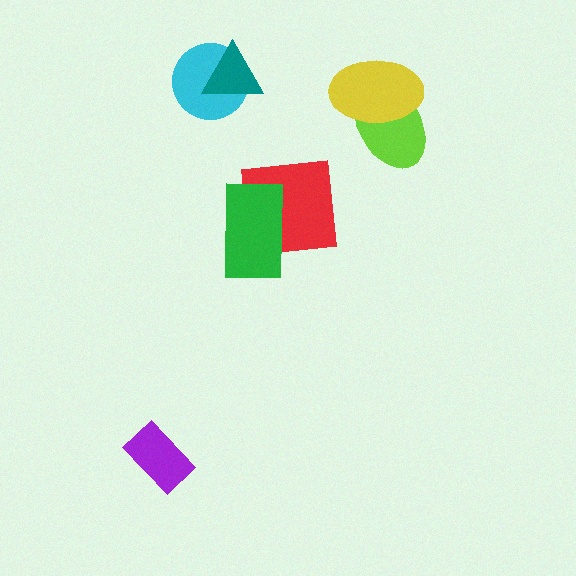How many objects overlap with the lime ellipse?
1 object overlaps with the lime ellipse.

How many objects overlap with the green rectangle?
1 object overlaps with the green rectangle.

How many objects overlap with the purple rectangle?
0 objects overlap with the purple rectangle.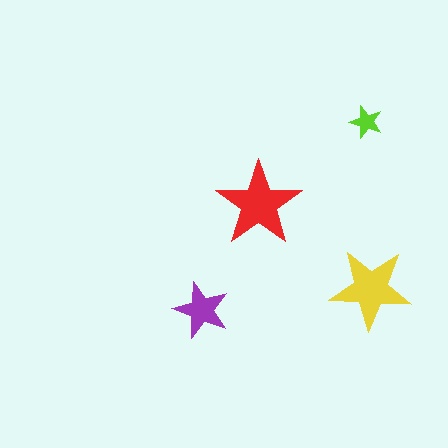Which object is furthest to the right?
The yellow star is rightmost.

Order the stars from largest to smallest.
the red one, the yellow one, the purple one, the lime one.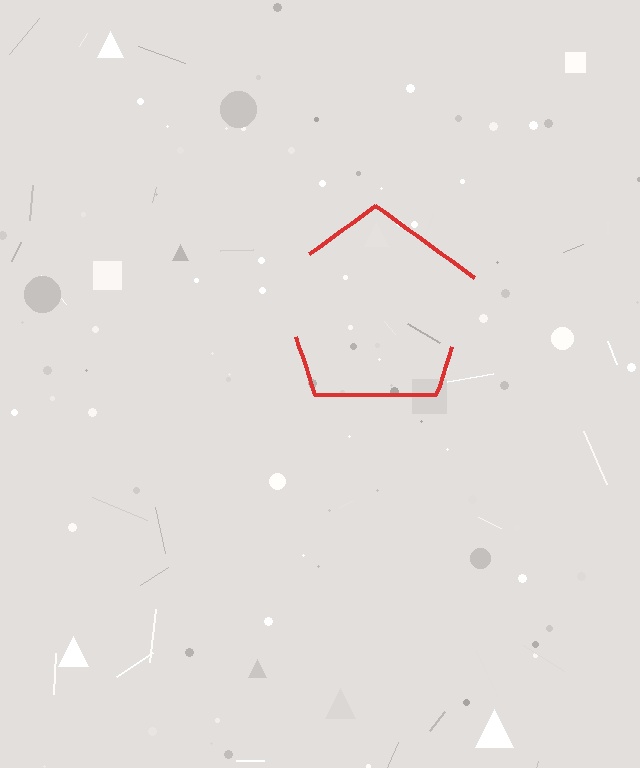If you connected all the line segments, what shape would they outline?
They would outline a pentagon.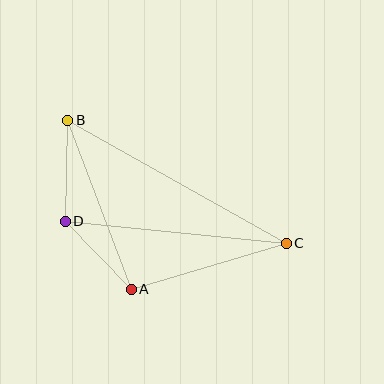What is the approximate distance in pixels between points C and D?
The distance between C and D is approximately 222 pixels.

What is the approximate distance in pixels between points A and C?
The distance between A and C is approximately 162 pixels.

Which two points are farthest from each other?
Points B and C are farthest from each other.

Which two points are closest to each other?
Points A and D are closest to each other.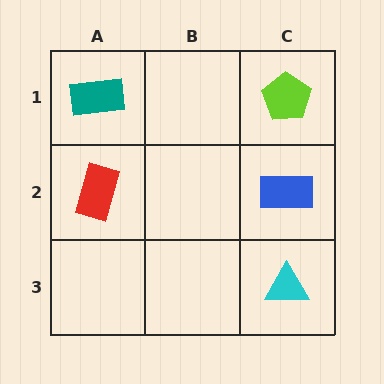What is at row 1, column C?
A lime pentagon.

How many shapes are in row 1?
2 shapes.